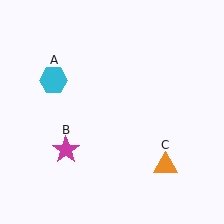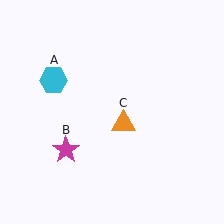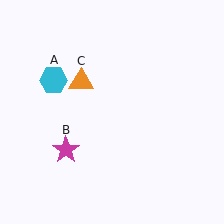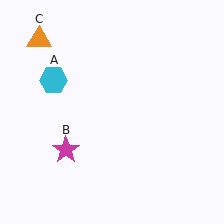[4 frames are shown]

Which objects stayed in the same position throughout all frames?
Cyan hexagon (object A) and magenta star (object B) remained stationary.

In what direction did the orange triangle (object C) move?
The orange triangle (object C) moved up and to the left.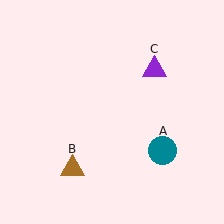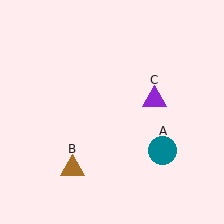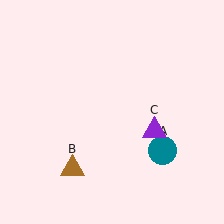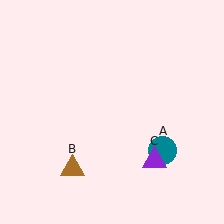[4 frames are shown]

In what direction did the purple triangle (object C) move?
The purple triangle (object C) moved down.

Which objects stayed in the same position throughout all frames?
Teal circle (object A) and brown triangle (object B) remained stationary.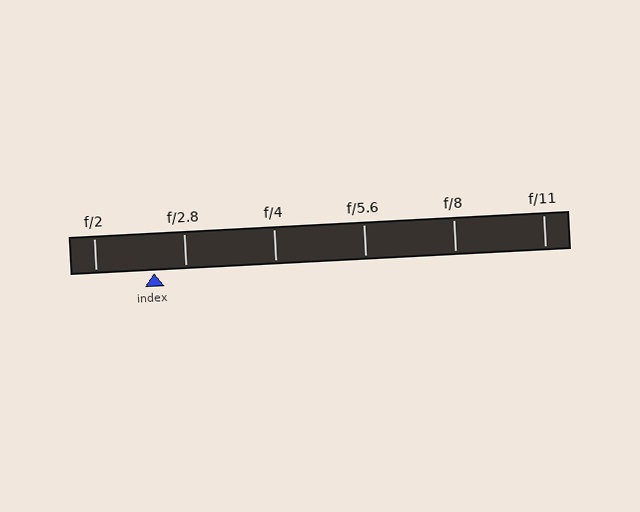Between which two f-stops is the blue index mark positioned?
The index mark is between f/2 and f/2.8.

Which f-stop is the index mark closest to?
The index mark is closest to f/2.8.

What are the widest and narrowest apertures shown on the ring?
The widest aperture shown is f/2 and the narrowest is f/11.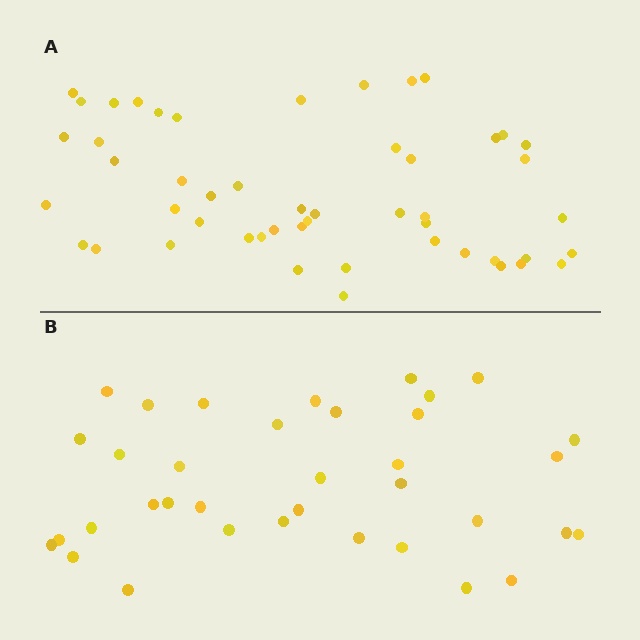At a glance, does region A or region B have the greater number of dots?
Region A (the top region) has more dots.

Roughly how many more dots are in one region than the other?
Region A has approximately 15 more dots than region B.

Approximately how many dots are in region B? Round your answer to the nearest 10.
About 40 dots. (The exact count is 36, which rounds to 40.)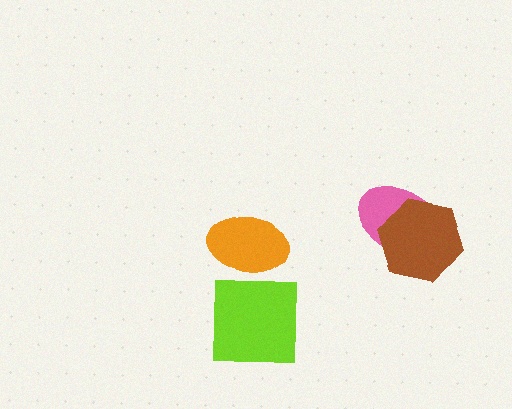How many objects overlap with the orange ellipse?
0 objects overlap with the orange ellipse.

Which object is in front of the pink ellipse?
The brown hexagon is in front of the pink ellipse.